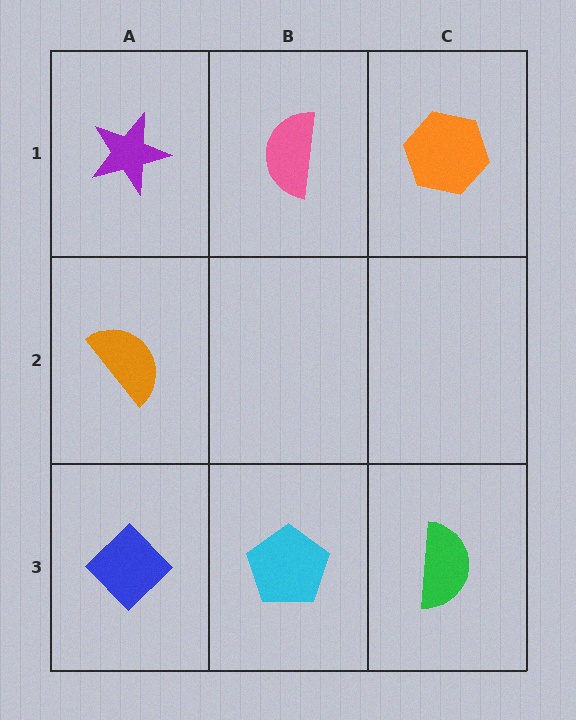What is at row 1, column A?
A purple star.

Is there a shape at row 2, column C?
No, that cell is empty.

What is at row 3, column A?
A blue diamond.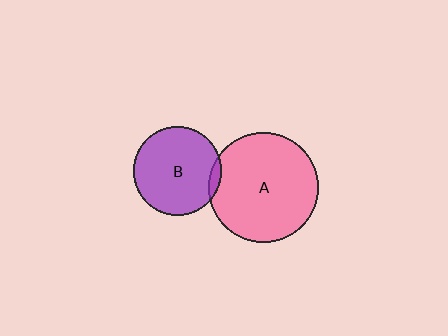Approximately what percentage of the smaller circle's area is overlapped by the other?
Approximately 5%.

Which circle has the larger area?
Circle A (pink).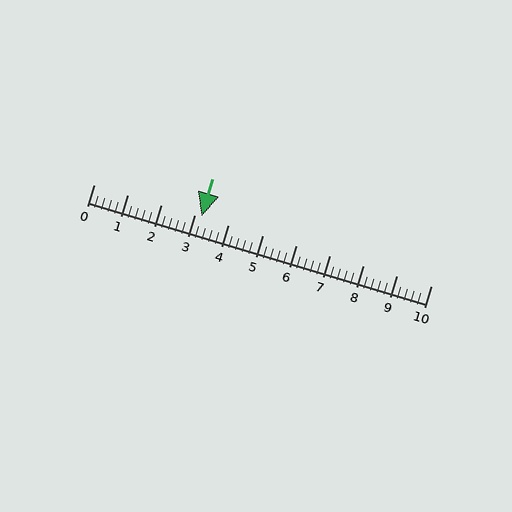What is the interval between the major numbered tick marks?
The major tick marks are spaced 1 units apart.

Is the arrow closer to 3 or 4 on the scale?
The arrow is closer to 3.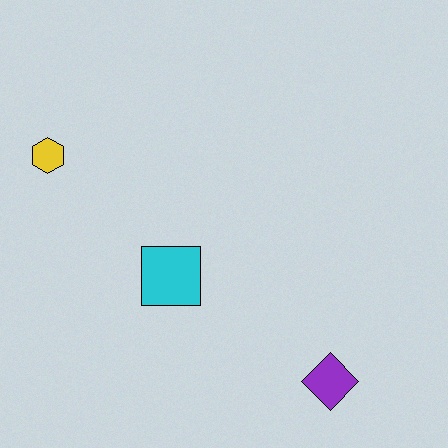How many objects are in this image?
There are 3 objects.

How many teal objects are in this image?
There are no teal objects.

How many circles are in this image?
There are no circles.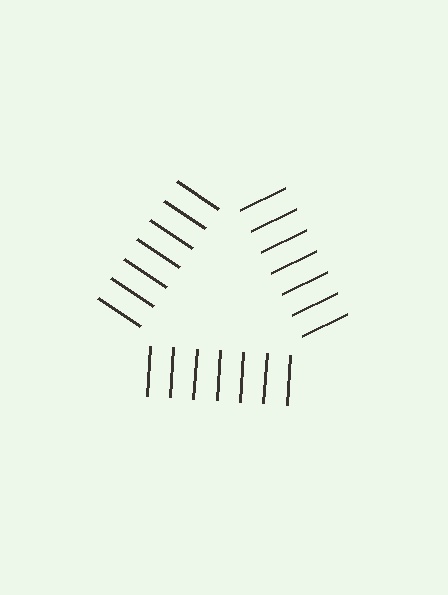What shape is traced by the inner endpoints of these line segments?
An illusory triangle — the line segments terminate on its edges but no continuous stroke is drawn.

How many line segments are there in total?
21 — 7 along each of the 3 edges.